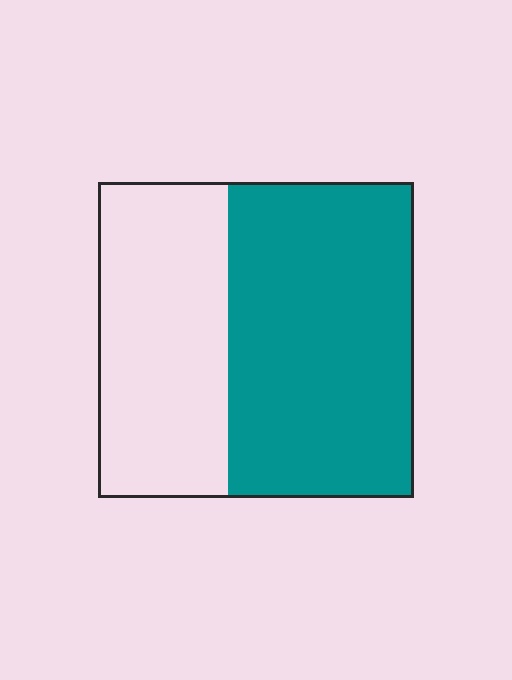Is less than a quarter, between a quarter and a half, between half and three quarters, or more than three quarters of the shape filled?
Between half and three quarters.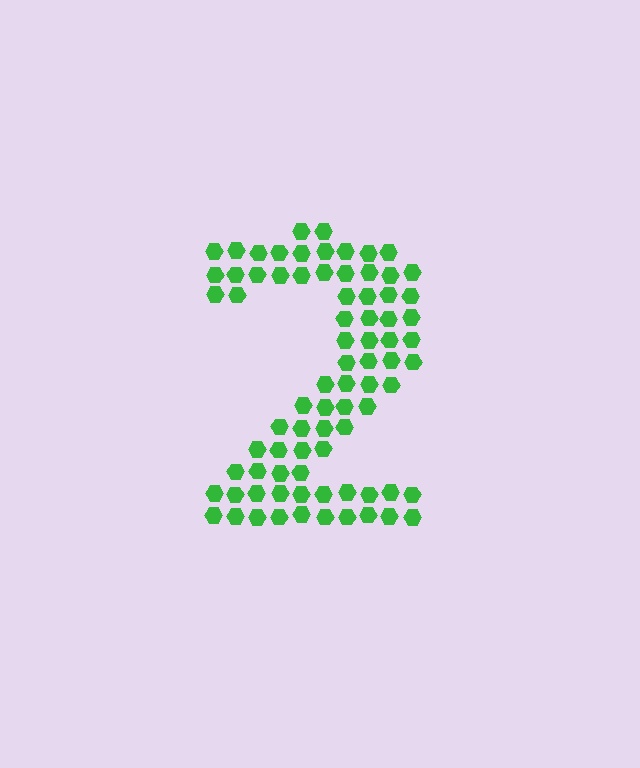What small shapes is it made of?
It is made of small hexagons.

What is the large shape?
The large shape is the digit 2.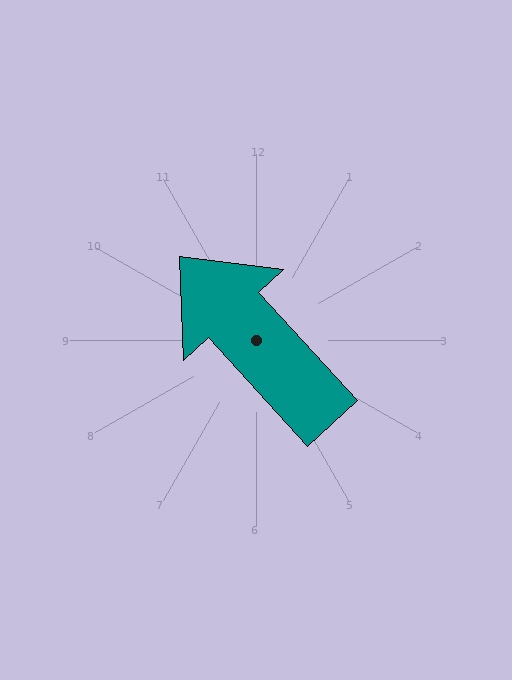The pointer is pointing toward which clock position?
Roughly 11 o'clock.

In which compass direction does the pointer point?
Northwest.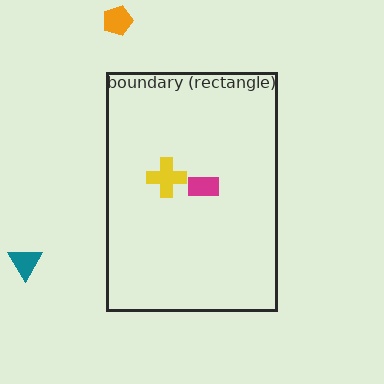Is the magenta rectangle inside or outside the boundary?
Inside.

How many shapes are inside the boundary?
2 inside, 2 outside.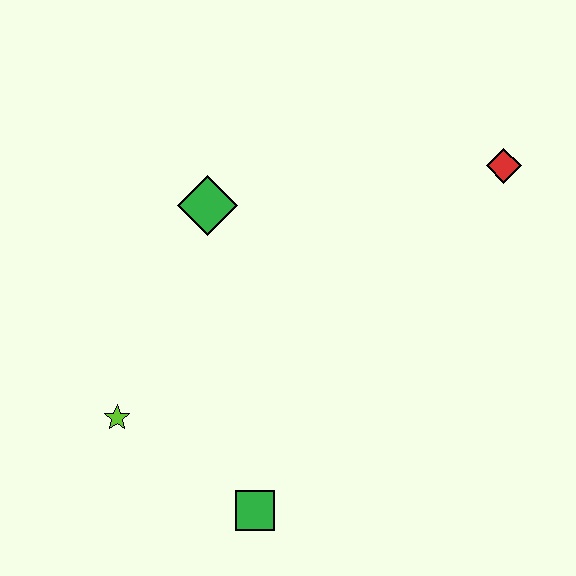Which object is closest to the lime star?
The green square is closest to the lime star.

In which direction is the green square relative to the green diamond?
The green square is below the green diamond.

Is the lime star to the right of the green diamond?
No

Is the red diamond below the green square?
No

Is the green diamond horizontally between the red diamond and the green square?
No